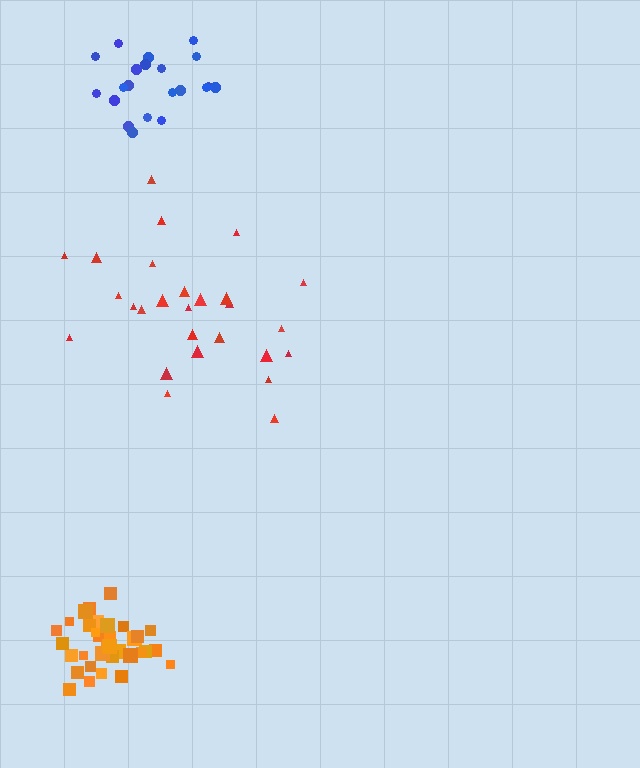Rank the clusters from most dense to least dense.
orange, blue, red.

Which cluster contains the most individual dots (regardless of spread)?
Orange (34).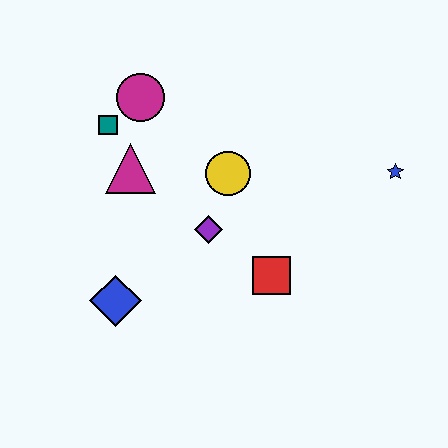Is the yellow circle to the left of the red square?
Yes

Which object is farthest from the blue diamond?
The blue star is farthest from the blue diamond.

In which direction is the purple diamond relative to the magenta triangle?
The purple diamond is to the right of the magenta triangle.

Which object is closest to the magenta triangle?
The teal square is closest to the magenta triangle.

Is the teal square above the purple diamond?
Yes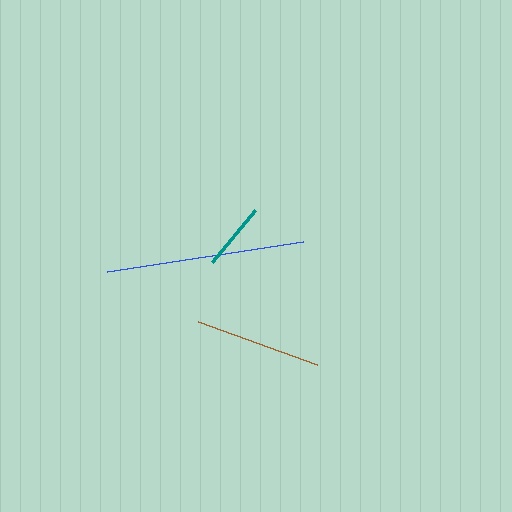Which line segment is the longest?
The blue line is the longest at approximately 198 pixels.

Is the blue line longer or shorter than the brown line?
The blue line is longer than the brown line.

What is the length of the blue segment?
The blue segment is approximately 198 pixels long.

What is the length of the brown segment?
The brown segment is approximately 127 pixels long.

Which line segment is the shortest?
The teal line is the shortest at approximately 68 pixels.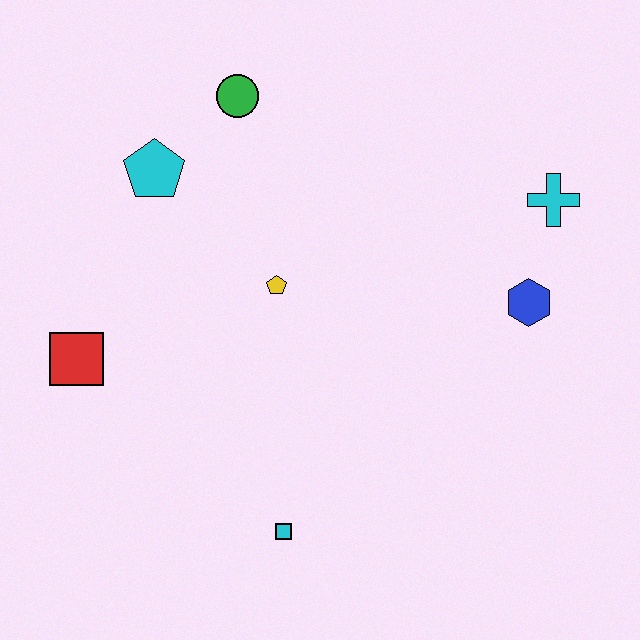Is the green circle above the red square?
Yes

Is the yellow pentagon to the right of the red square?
Yes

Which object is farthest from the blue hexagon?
The red square is farthest from the blue hexagon.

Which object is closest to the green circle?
The cyan pentagon is closest to the green circle.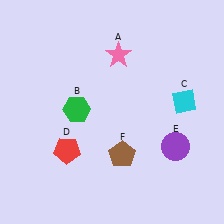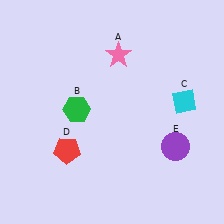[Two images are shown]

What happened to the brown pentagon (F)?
The brown pentagon (F) was removed in Image 2. It was in the bottom-right area of Image 1.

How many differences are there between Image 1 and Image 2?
There is 1 difference between the two images.